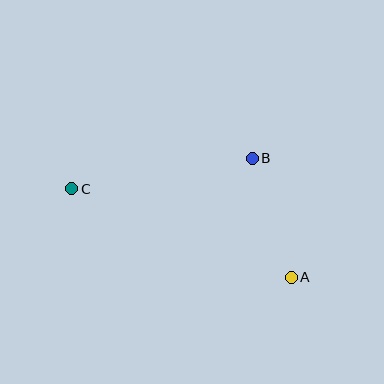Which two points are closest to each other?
Points A and B are closest to each other.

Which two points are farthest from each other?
Points A and C are farthest from each other.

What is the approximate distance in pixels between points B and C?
The distance between B and C is approximately 183 pixels.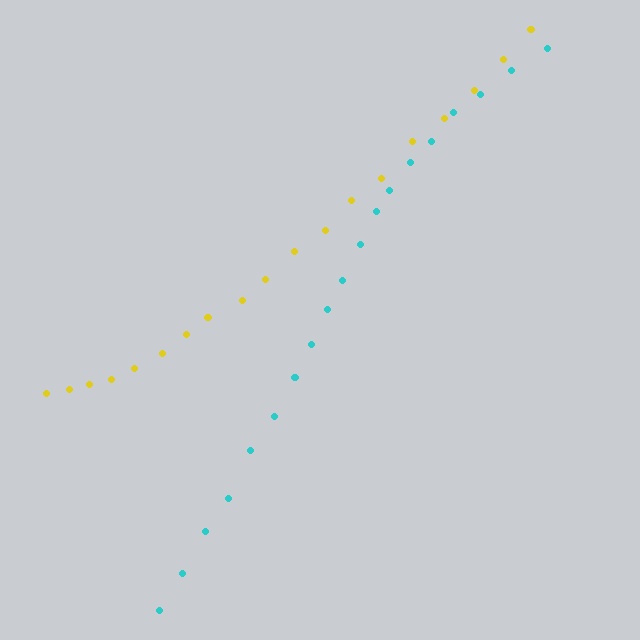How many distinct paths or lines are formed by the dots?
There are 2 distinct paths.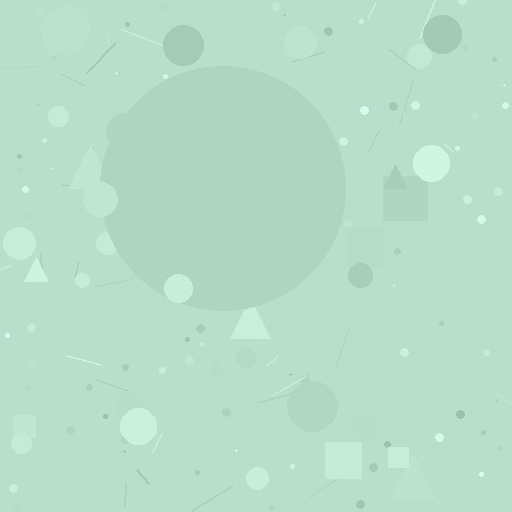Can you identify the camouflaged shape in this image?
The camouflaged shape is a circle.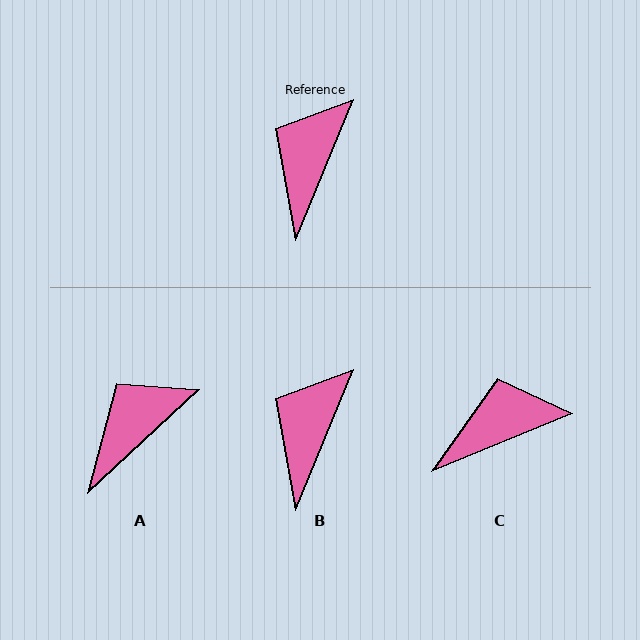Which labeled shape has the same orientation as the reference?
B.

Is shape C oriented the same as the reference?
No, it is off by about 46 degrees.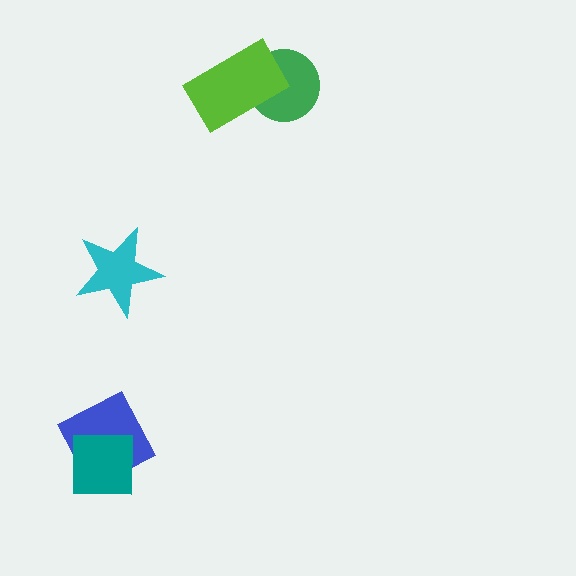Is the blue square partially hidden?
Yes, it is partially covered by another shape.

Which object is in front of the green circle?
The lime rectangle is in front of the green circle.